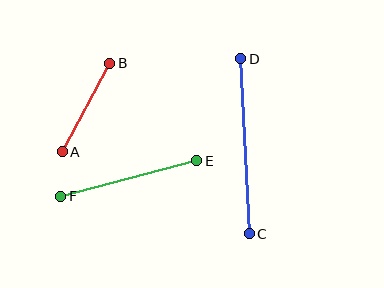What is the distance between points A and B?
The distance is approximately 101 pixels.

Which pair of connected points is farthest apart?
Points C and D are farthest apart.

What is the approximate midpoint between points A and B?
The midpoint is at approximately (86, 108) pixels.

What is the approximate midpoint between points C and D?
The midpoint is at approximately (245, 146) pixels.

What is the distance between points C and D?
The distance is approximately 176 pixels.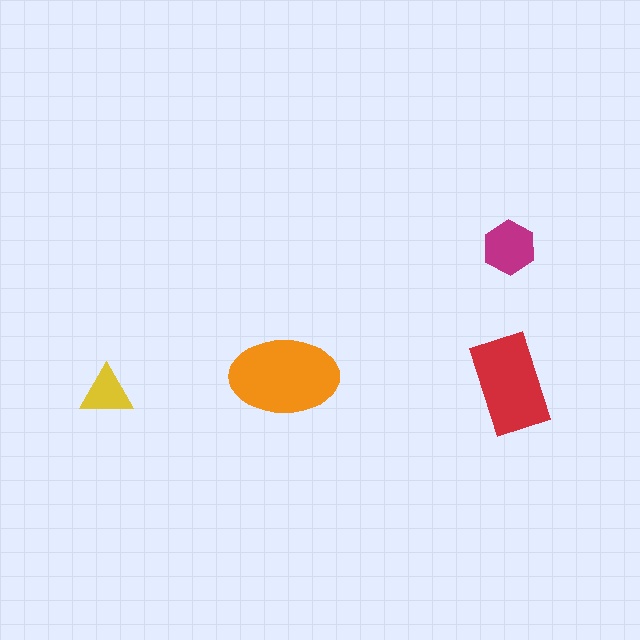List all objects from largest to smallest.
The orange ellipse, the red rectangle, the magenta hexagon, the yellow triangle.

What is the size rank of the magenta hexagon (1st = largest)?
3rd.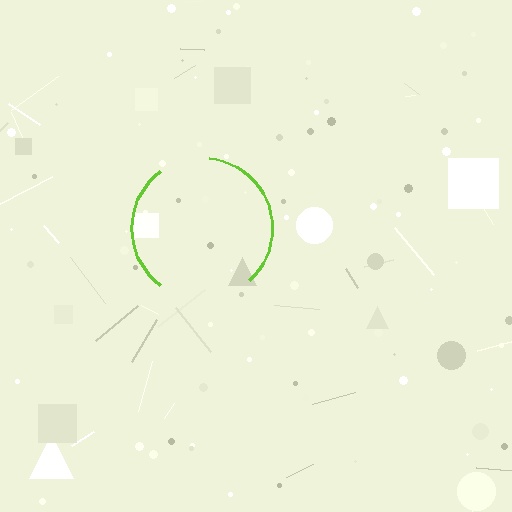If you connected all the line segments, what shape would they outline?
They would outline a circle.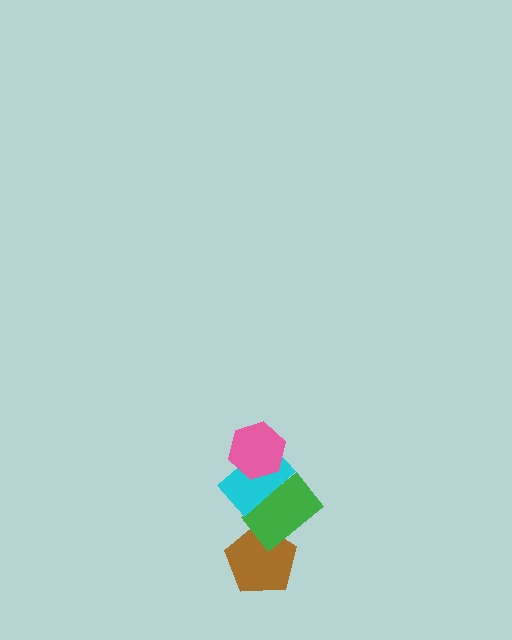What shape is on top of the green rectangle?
The cyan rectangle is on top of the green rectangle.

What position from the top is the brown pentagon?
The brown pentagon is 4th from the top.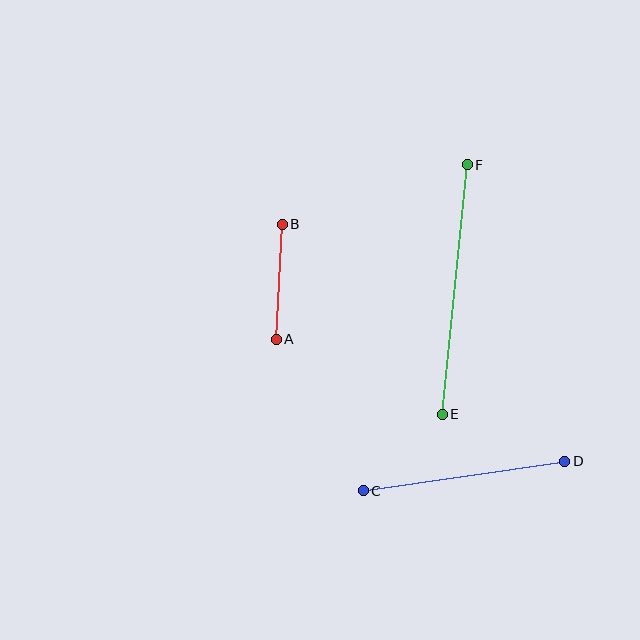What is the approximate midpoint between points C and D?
The midpoint is at approximately (464, 476) pixels.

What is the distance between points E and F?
The distance is approximately 251 pixels.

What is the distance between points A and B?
The distance is approximately 115 pixels.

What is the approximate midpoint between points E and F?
The midpoint is at approximately (455, 289) pixels.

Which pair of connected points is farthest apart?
Points E and F are farthest apart.